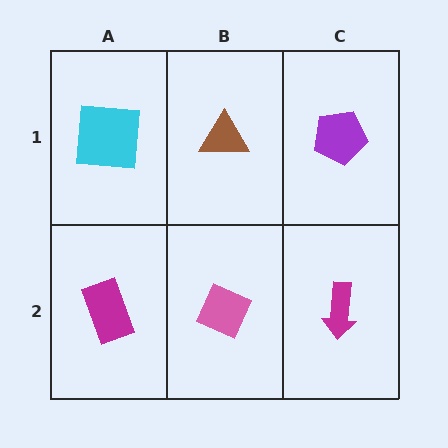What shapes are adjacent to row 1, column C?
A magenta arrow (row 2, column C), a brown triangle (row 1, column B).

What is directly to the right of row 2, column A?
A pink diamond.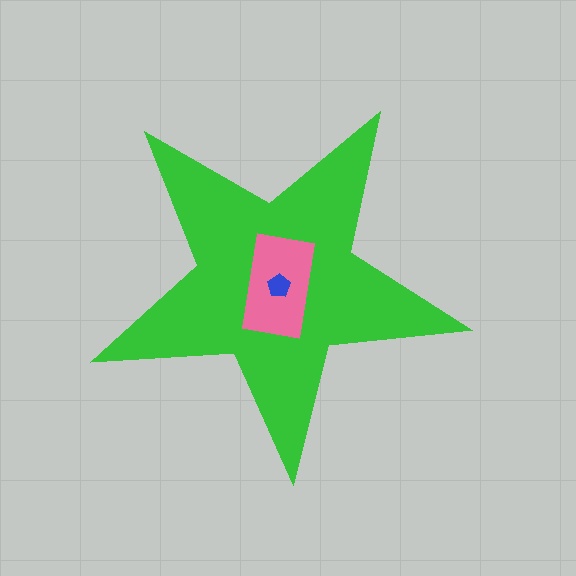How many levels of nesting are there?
3.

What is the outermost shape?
The green star.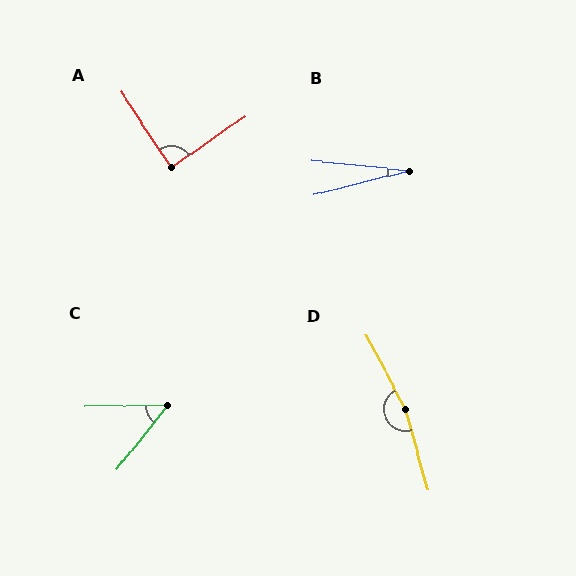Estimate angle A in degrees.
Approximately 89 degrees.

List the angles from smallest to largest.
B (20°), C (50°), A (89°), D (167°).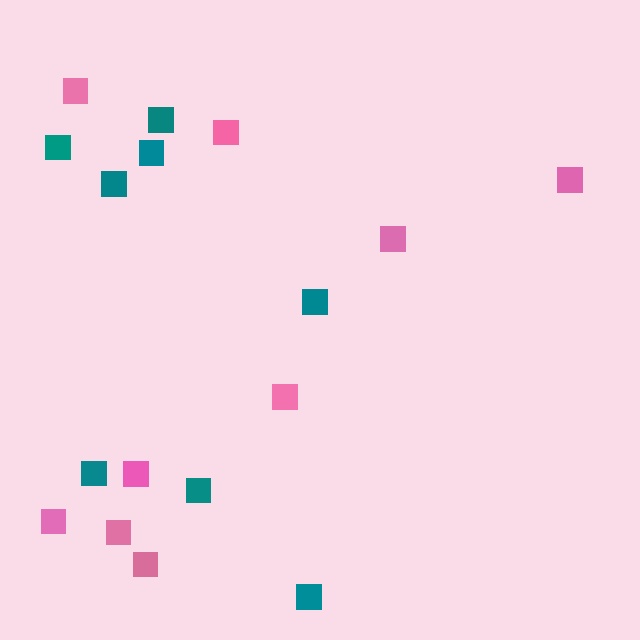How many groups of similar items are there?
There are 2 groups: one group of pink squares (9) and one group of teal squares (8).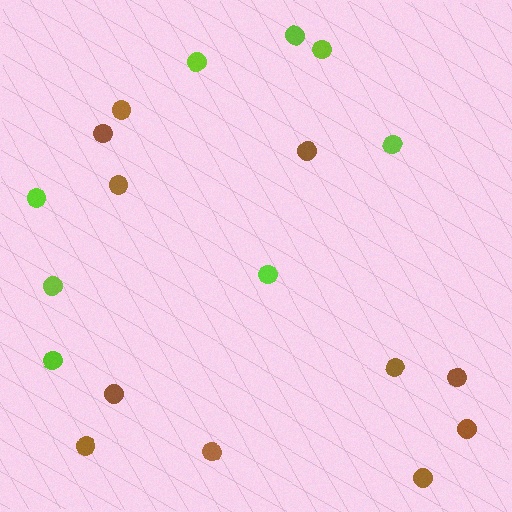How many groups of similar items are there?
There are 2 groups: one group of lime circles (8) and one group of brown circles (11).